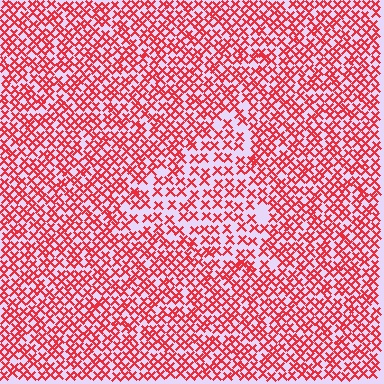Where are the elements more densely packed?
The elements are more densely packed outside the triangle boundary.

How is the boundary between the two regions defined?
The boundary is defined by a change in element density (approximately 1.6x ratio). All elements are the same color, size, and shape.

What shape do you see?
I see a triangle.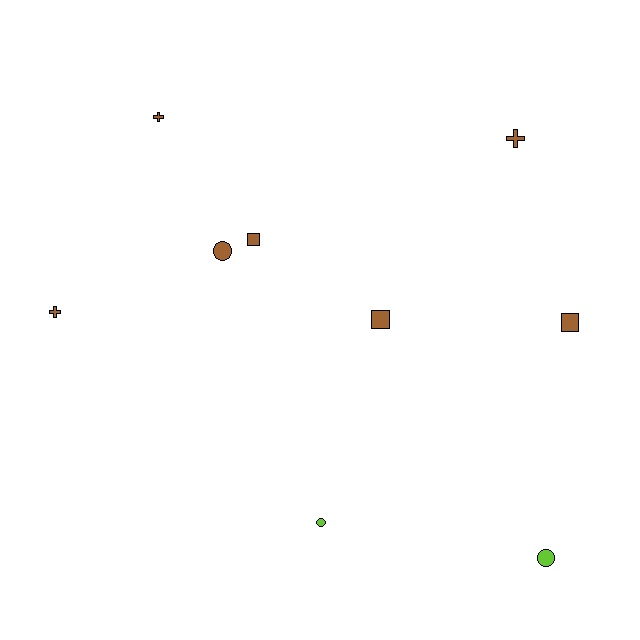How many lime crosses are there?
There are no lime crosses.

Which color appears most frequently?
Brown, with 7 objects.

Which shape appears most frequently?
Cross, with 3 objects.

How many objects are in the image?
There are 9 objects.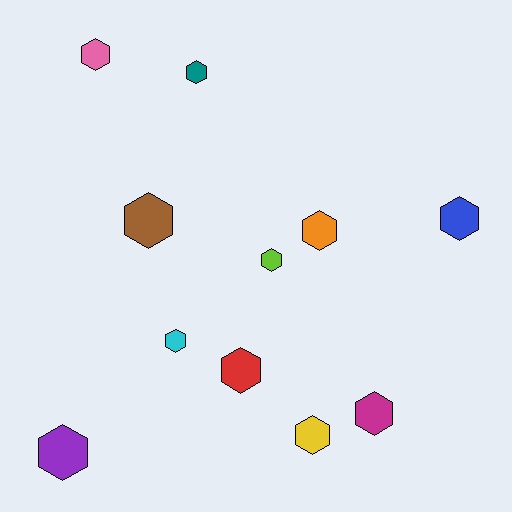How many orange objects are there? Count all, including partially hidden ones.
There is 1 orange object.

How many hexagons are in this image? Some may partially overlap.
There are 11 hexagons.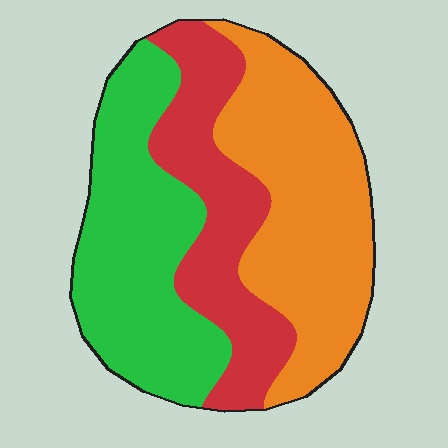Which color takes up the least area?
Red, at roughly 25%.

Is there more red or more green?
Green.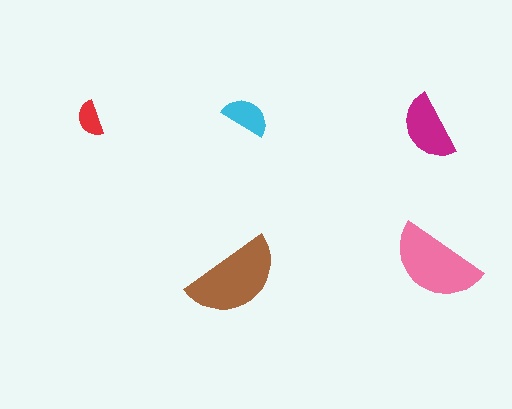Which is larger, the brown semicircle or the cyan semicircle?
The brown one.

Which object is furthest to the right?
The pink semicircle is rightmost.